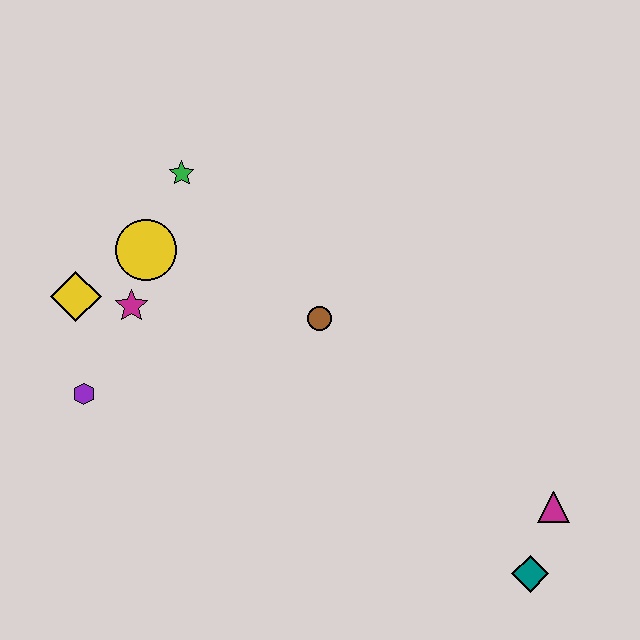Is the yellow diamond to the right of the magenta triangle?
No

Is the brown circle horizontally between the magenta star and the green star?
No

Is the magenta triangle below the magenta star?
Yes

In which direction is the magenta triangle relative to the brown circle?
The magenta triangle is to the right of the brown circle.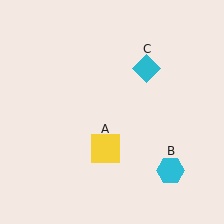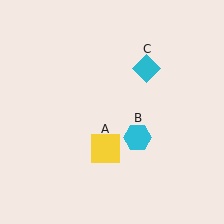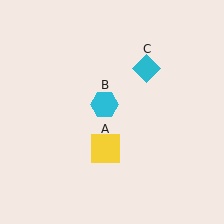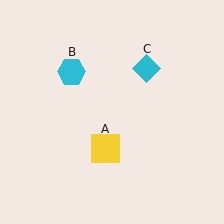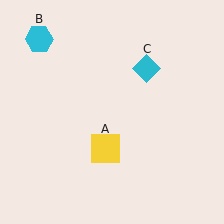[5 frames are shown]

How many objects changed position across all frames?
1 object changed position: cyan hexagon (object B).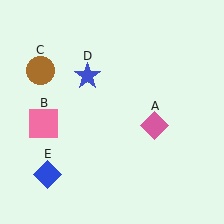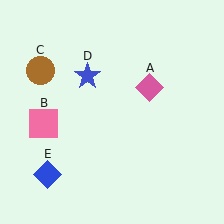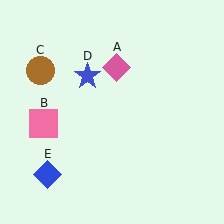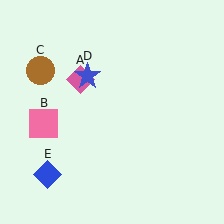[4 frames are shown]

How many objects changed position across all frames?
1 object changed position: pink diamond (object A).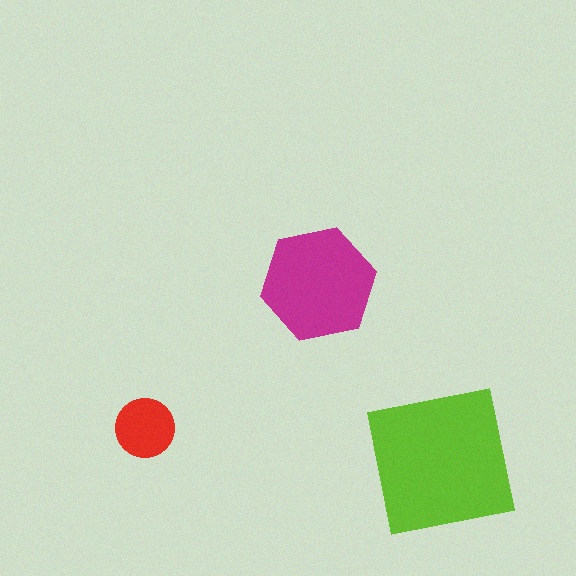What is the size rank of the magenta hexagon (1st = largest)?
2nd.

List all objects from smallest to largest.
The red circle, the magenta hexagon, the lime square.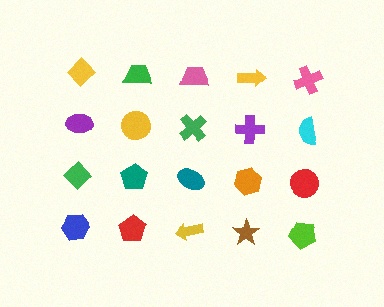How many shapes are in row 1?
5 shapes.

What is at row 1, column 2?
A green trapezoid.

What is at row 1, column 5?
A pink cross.